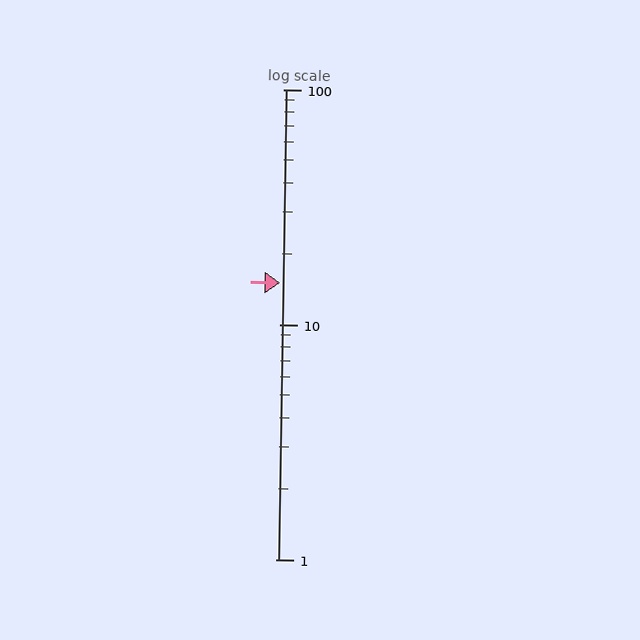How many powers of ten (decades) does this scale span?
The scale spans 2 decades, from 1 to 100.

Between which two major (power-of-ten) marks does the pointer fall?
The pointer is between 10 and 100.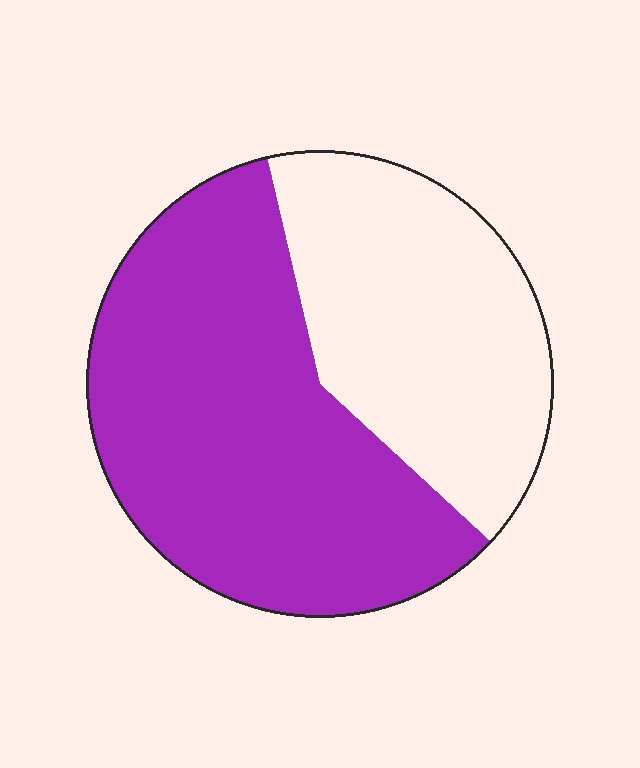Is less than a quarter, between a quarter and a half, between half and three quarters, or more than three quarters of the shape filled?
Between half and three quarters.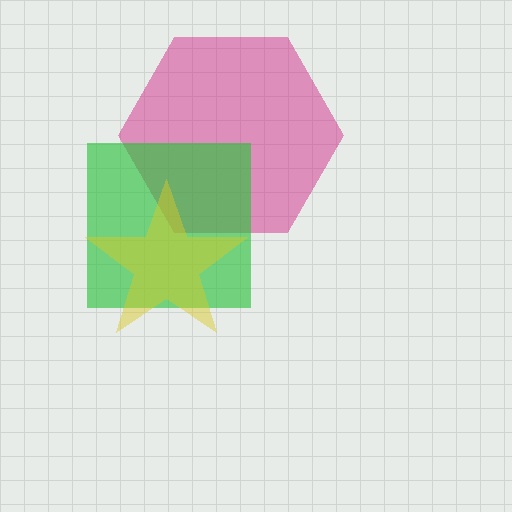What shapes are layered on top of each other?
The layered shapes are: a magenta hexagon, a green square, a yellow star.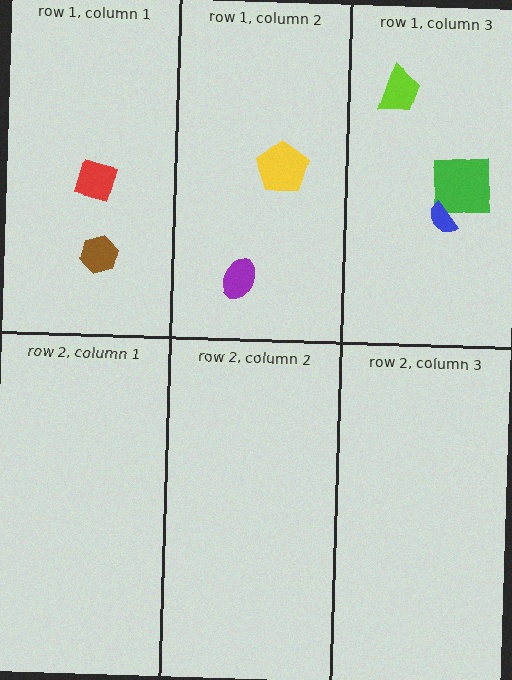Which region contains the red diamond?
The row 1, column 1 region.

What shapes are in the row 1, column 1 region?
The brown hexagon, the red diamond.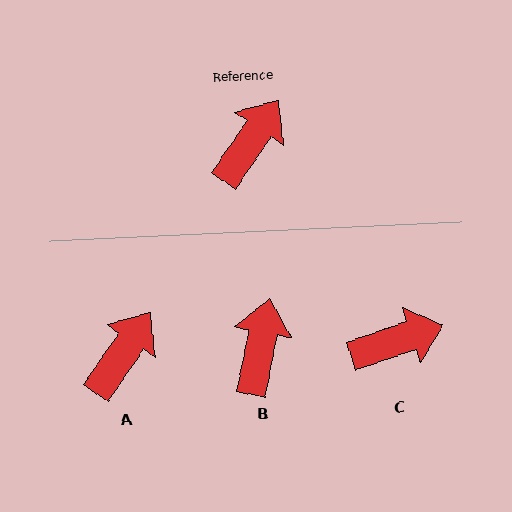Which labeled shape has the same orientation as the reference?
A.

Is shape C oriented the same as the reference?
No, it is off by about 37 degrees.